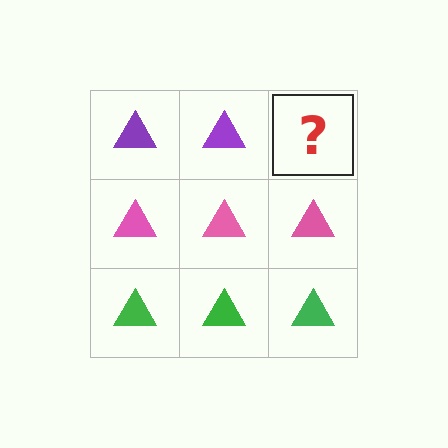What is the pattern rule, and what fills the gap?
The rule is that each row has a consistent color. The gap should be filled with a purple triangle.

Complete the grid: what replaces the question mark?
The question mark should be replaced with a purple triangle.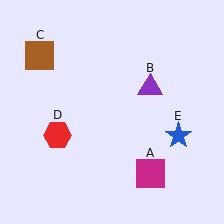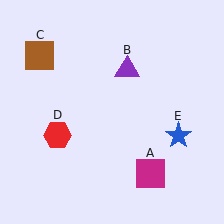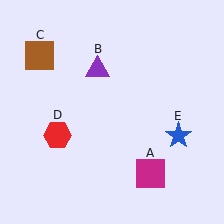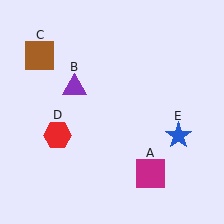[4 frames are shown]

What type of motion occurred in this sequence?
The purple triangle (object B) rotated counterclockwise around the center of the scene.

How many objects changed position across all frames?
1 object changed position: purple triangle (object B).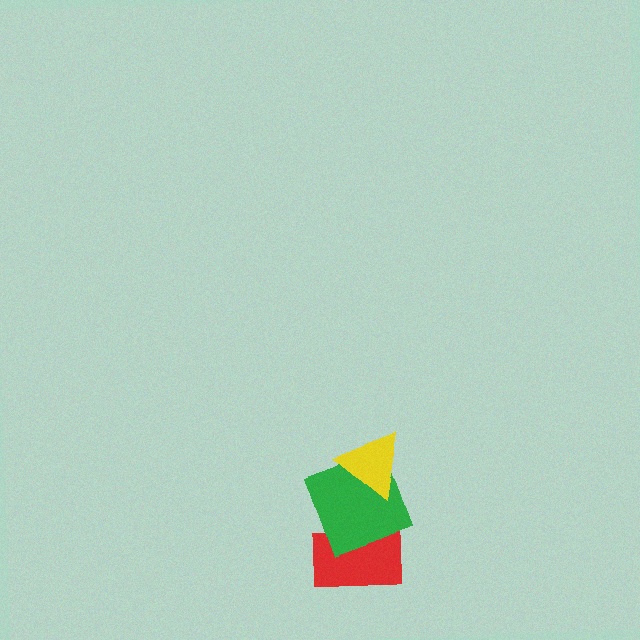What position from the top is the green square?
The green square is 2nd from the top.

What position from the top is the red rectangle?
The red rectangle is 3rd from the top.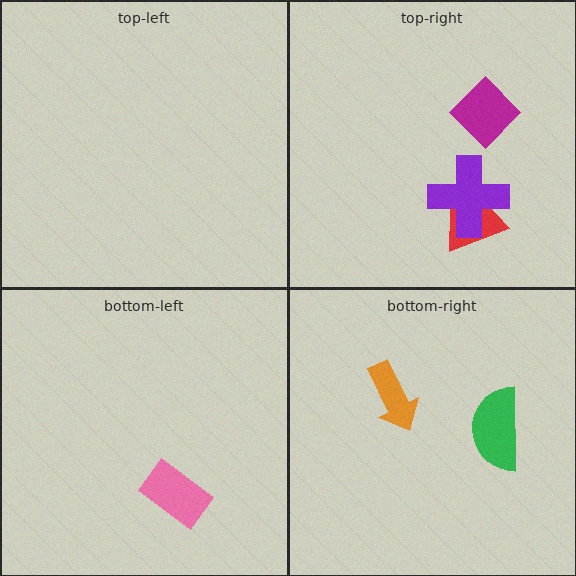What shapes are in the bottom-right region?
The green semicircle, the orange arrow.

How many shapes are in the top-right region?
3.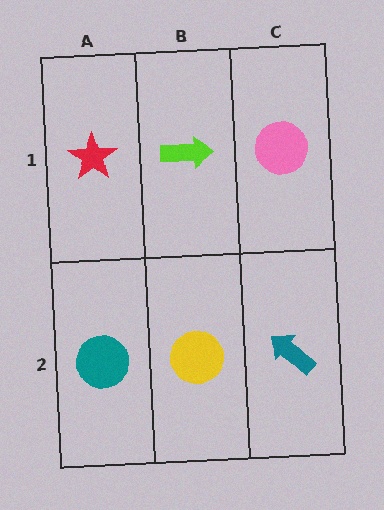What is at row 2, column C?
A teal arrow.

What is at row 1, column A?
A red star.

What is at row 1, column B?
A lime arrow.